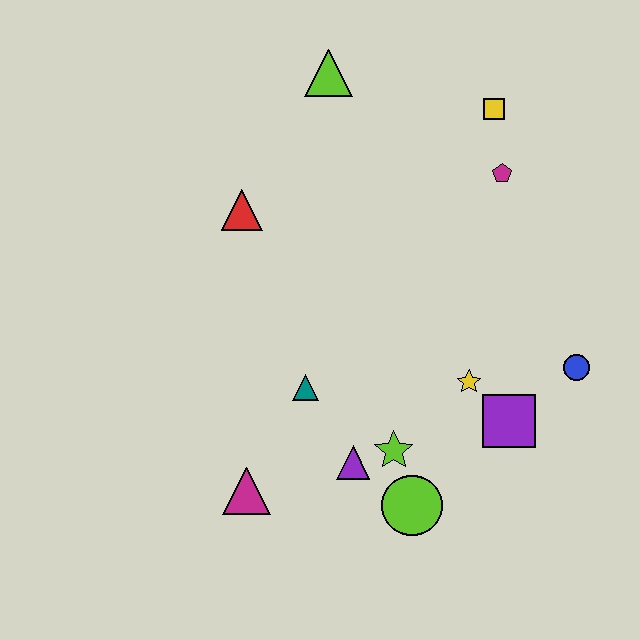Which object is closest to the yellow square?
The magenta pentagon is closest to the yellow square.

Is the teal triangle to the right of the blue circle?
No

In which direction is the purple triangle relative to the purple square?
The purple triangle is to the left of the purple square.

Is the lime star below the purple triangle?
No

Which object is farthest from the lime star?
The lime triangle is farthest from the lime star.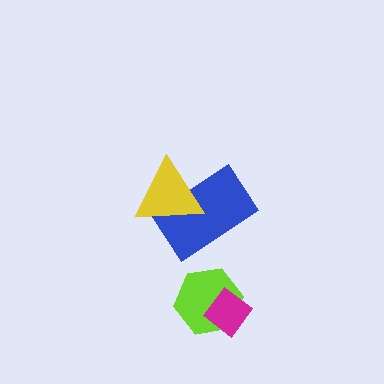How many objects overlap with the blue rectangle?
1 object overlaps with the blue rectangle.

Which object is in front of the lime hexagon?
The magenta diamond is in front of the lime hexagon.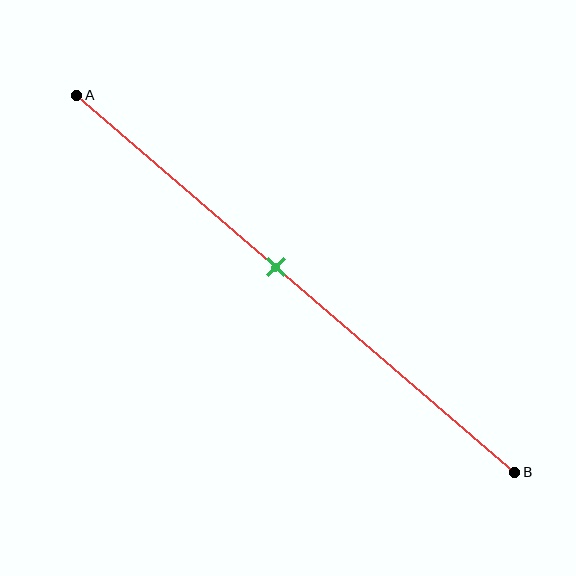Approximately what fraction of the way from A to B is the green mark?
The green mark is approximately 45% of the way from A to B.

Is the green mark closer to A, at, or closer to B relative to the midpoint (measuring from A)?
The green mark is closer to point A than the midpoint of segment AB.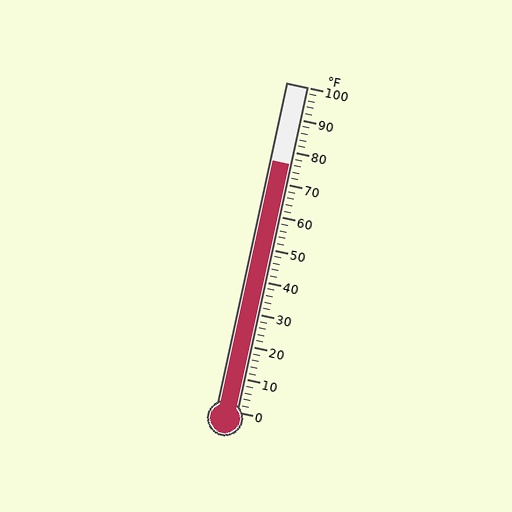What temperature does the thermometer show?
The thermometer shows approximately 76°F.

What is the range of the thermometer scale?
The thermometer scale ranges from 0°F to 100°F.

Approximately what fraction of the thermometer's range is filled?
The thermometer is filled to approximately 75% of its range.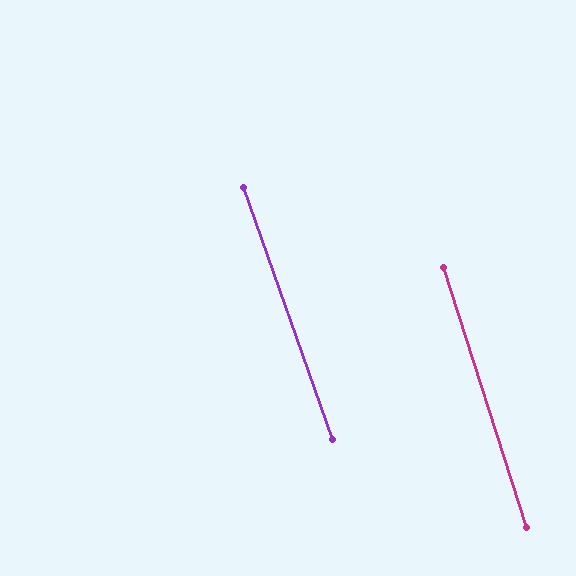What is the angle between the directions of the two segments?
Approximately 2 degrees.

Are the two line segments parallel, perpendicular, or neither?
Parallel — their directions differ by only 1.7°.